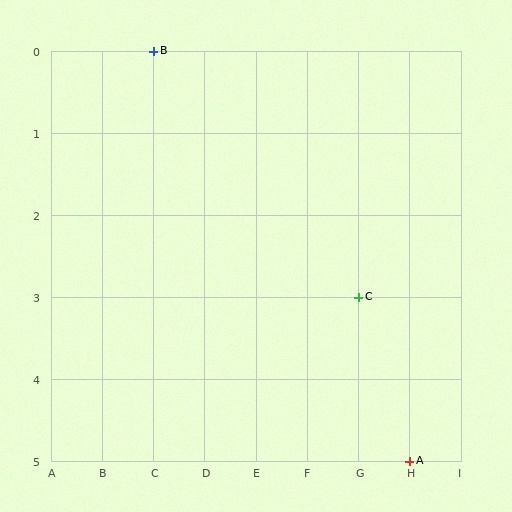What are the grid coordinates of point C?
Point C is at grid coordinates (G, 3).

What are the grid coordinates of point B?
Point B is at grid coordinates (C, 0).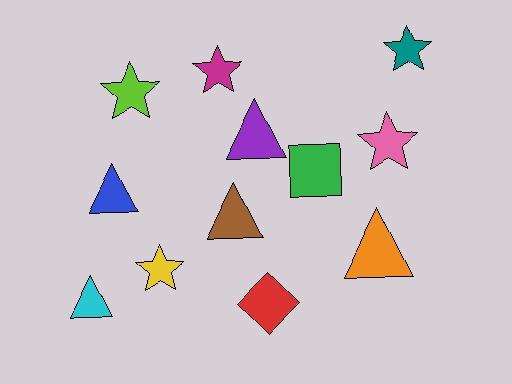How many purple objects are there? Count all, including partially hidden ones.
There is 1 purple object.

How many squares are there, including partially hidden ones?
There is 1 square.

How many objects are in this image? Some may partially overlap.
There are 12 objects.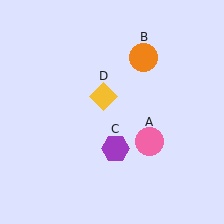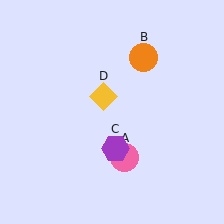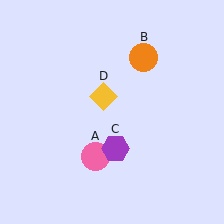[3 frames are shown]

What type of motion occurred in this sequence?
The pink circle (object A) rotated clockwise around the center of the scene.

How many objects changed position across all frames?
1 object changed position: pink circle (object A).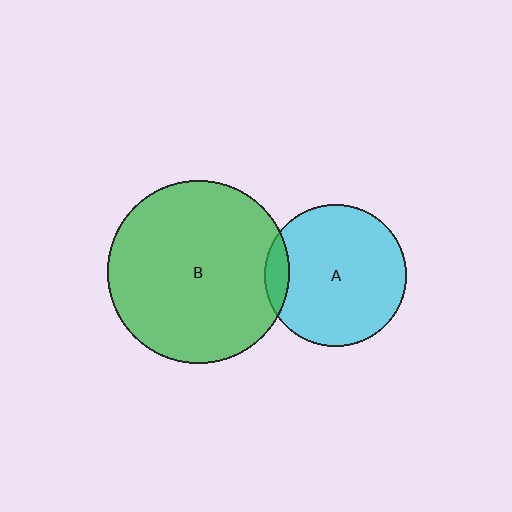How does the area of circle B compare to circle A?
Approximately 1.7 times.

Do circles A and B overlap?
Yes.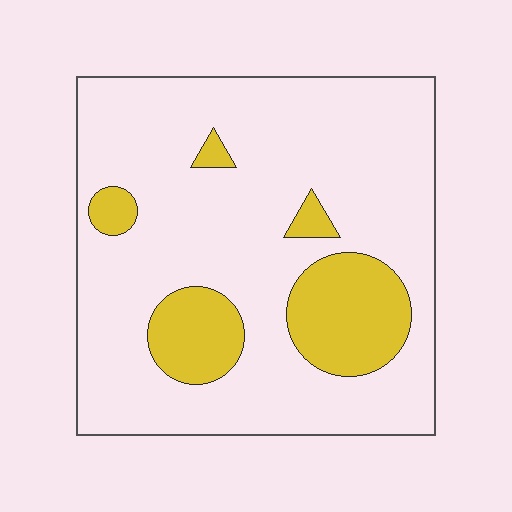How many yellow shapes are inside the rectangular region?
5.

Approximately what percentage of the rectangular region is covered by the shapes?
Approximately 20%.